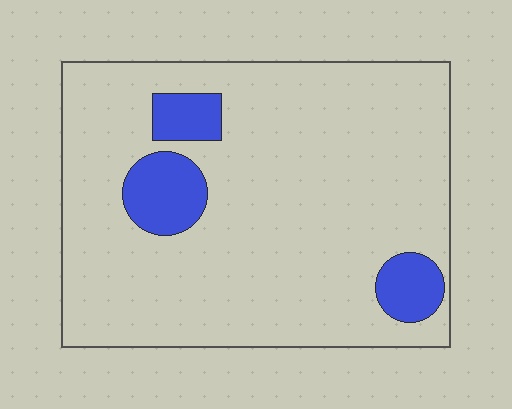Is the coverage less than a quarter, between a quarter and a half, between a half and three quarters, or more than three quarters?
Less than a quarter.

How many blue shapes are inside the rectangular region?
3.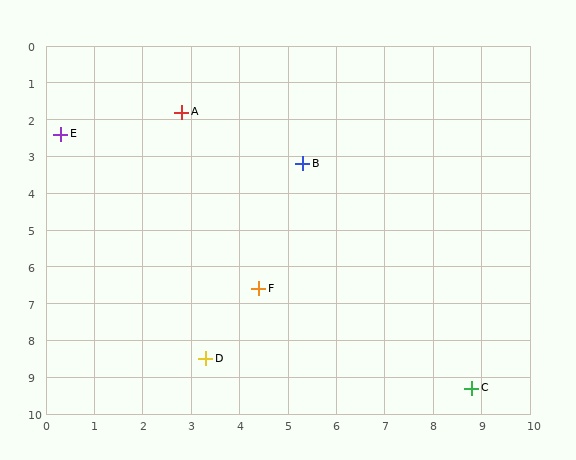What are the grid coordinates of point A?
Point A is at approximately (2.8, 1.8).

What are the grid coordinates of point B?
Point B is at approximately (5.3, 3.2).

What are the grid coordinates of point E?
Point E is at approximately (0.3, 2.4).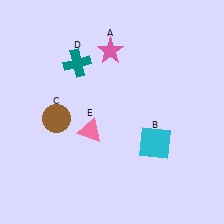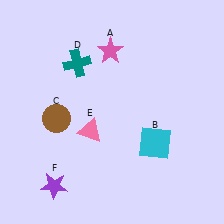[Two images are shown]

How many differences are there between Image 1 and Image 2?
There is 1 difference between the two images.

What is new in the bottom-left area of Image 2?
A purple star (F) was added in the bottom-left area of Image 2.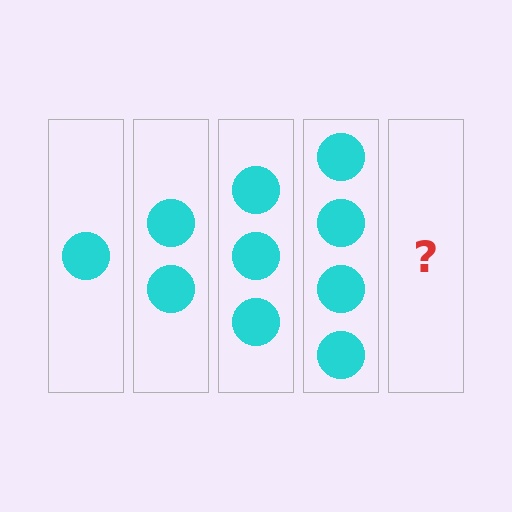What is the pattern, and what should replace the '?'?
The pattern is that each step adds one more circle. The '?' should be 5 circles.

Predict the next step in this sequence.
The next step is 5 circles.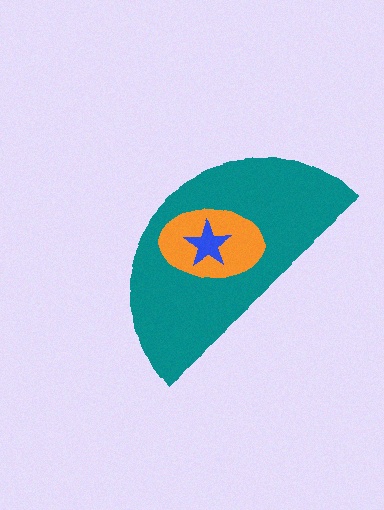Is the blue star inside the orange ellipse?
Yes.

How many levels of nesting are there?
3.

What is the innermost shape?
The blue star.